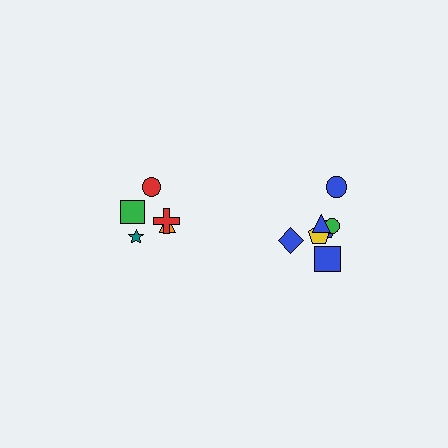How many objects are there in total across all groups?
There are 12 objects.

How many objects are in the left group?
There are 5 objects.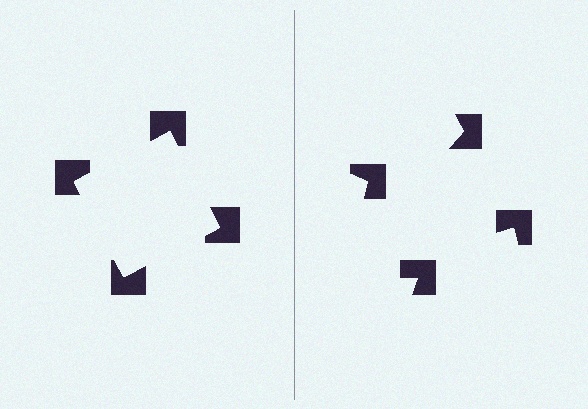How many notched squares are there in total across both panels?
8 — 4 on each side.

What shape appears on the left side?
An illusory square.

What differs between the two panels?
The notched squares are positioned identically on both sides; only the wedge orientations differ. On the left they align to a square; on the right they are misaligned.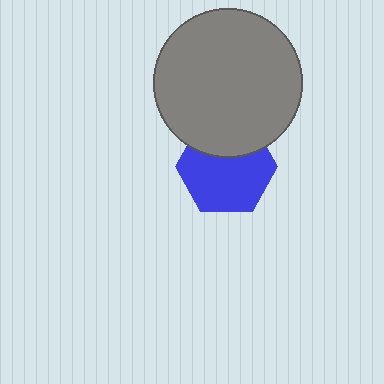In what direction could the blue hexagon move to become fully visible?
The blue hexagon could move down. That would shift it out from behind the gray circle entirely.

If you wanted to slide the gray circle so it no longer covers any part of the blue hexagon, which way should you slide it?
Slide it up — that is the most direct way to separate the two shapes.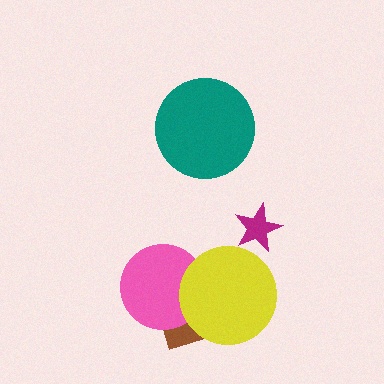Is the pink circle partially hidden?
Yes, it is partially covered by another shape.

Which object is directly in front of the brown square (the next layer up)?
The pink circle is directly in front of the brown square.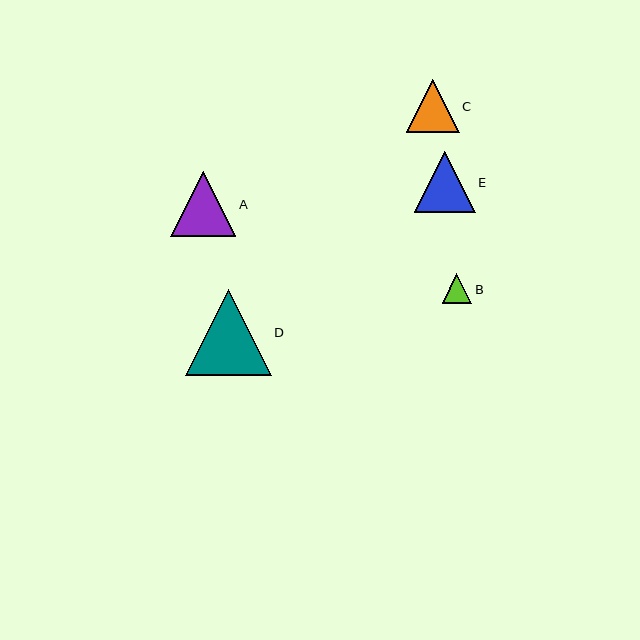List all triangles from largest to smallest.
From largest to smallest: D, A, E, C, B.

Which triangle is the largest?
Triangle D is the largest with a size of approximately 86 pixels.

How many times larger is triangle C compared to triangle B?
Triangle C is approximately 1.8 times the size of triangle B.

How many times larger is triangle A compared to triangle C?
Triangle A is approximately 1.2 times the size of triangle C.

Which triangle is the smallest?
Triangle B is the smallest with a size of approximately 29 pixels.